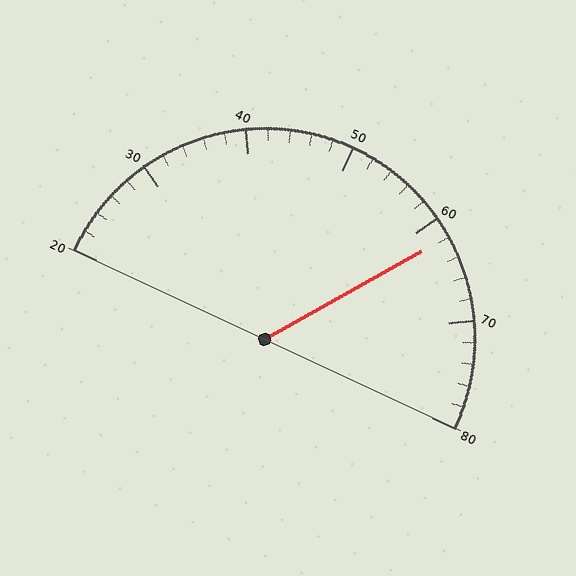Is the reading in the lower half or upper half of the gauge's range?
The reading is in the upper half of the range (20 to 80).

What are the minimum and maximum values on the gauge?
The gauge ranges from 20 to 80.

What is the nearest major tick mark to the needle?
The nearest major tick mark is 60.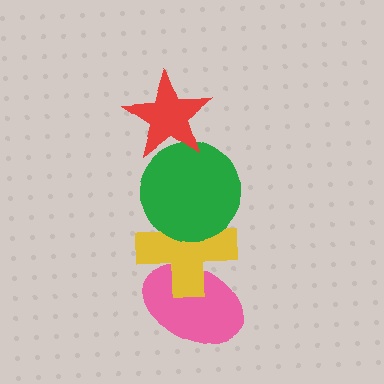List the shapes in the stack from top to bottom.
From top to bottom: the red star, the green circle, the yellow cross, the pink ellipse.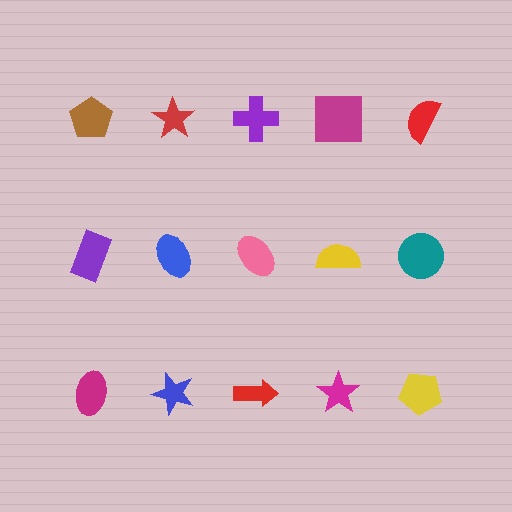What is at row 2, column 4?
A yellow semicircle.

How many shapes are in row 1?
5 shapes.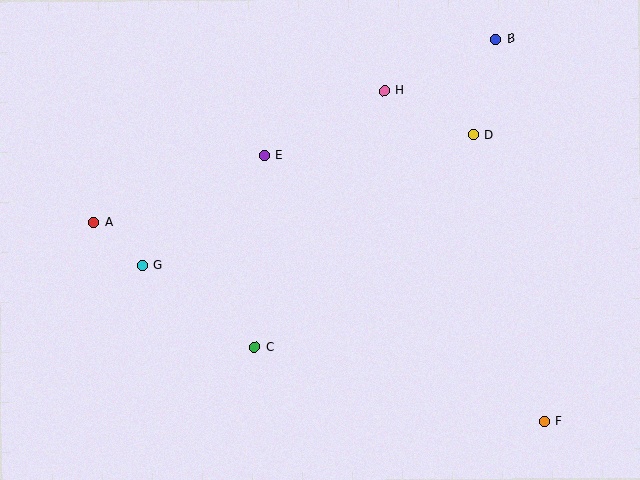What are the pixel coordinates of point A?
Point A is at (94, 222).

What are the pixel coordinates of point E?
Point E is at (265, 156).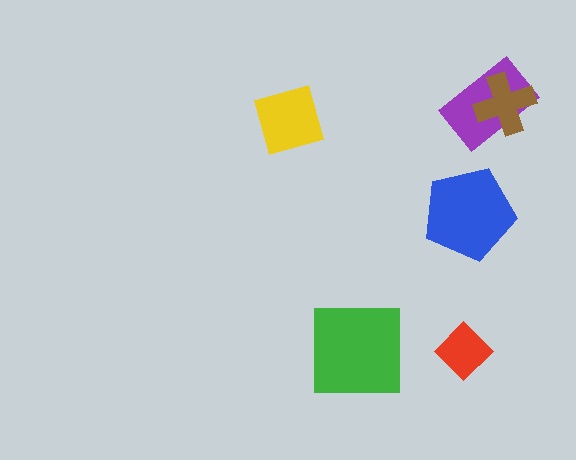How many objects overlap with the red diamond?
0 objects overlap with the red diamond.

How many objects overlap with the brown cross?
1 object overlaps with the brown cross.